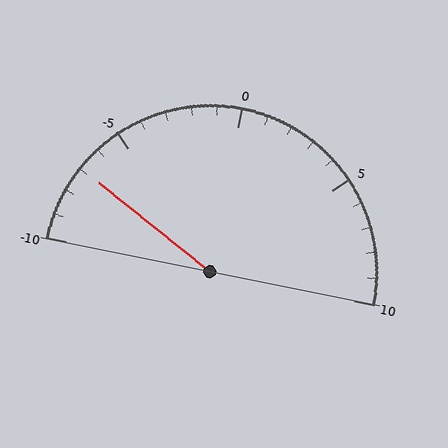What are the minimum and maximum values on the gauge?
The gauge ranges from -10 to 10.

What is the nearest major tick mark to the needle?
The nearest major tick mark is -5.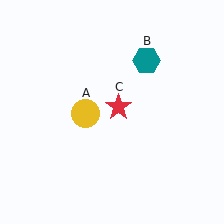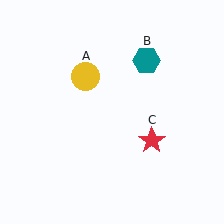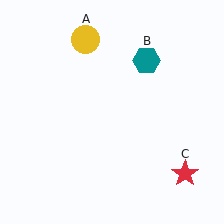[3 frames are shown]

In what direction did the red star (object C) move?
The red star (object C) moved down and to the right.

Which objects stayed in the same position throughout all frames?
Teal hexagon (object B) remained stationary.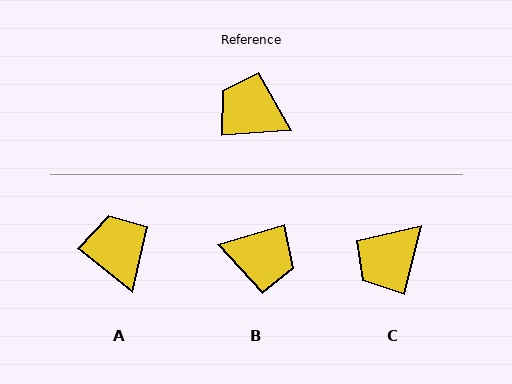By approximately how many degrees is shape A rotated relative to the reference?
Approximately 42 degrees clockwise.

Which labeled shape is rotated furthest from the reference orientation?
B, about 167 degrees away.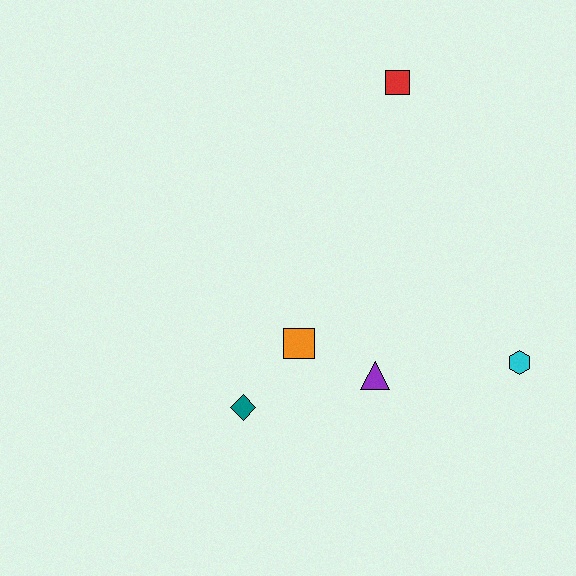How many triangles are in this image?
There is 1 triangle.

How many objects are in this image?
There are 5 objects.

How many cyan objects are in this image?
There is 1 cyan object.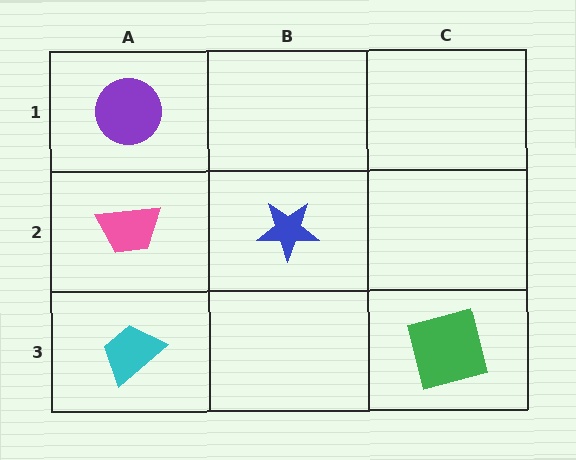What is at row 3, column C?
A green square.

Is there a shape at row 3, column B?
No, that cell is empty.